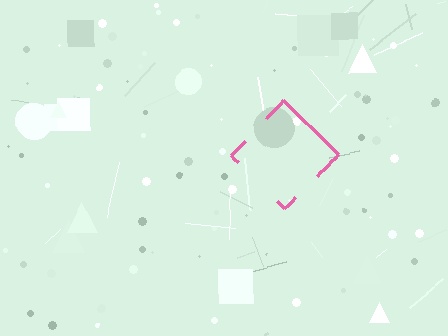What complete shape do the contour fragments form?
The contour fragments form a diamond.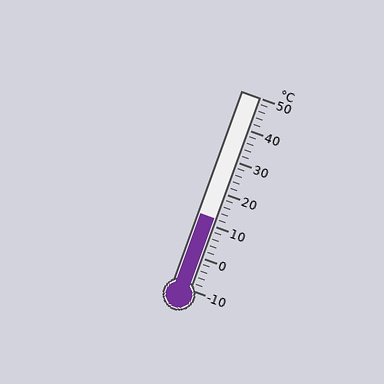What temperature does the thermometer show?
The thermometer shows approximately 12°C.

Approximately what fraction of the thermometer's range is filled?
The thermometer is filled to approximately 35% of its range.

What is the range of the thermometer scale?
The thermometer scale ranges from -10°C to 50°C.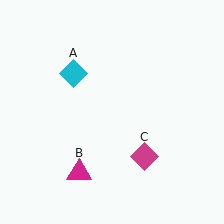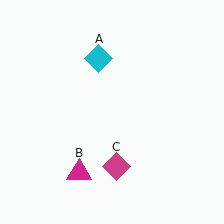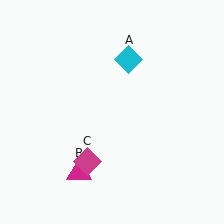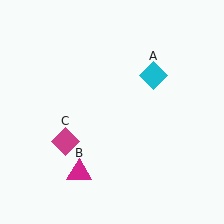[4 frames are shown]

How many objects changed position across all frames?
2 objects changed position: cyan diamond (object A), magenta diamond (object C).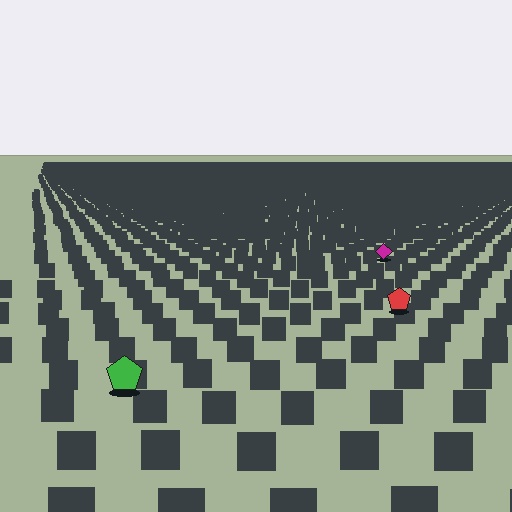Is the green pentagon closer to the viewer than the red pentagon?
Yes. The green pentagon is closer — you can tell from the texture gradient: the ground texture is coarser near it.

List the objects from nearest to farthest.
From nearest to farthest: the green pentagon, the red pentagon, the magenta diamond.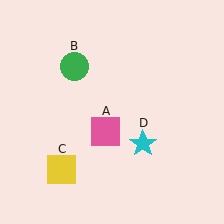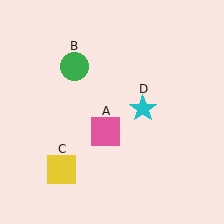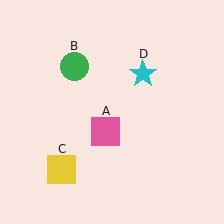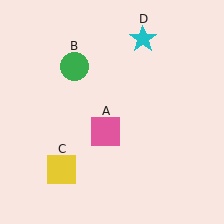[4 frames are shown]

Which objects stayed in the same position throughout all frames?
Pink square (object A) and green circle (object B) and yellow square (object C) remained stationary.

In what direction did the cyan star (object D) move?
The cyan star (object D) moved up.